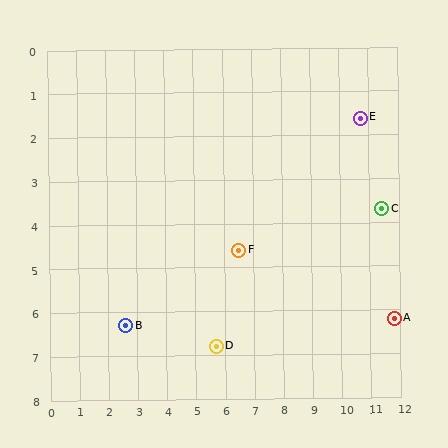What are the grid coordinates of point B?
Point B is at approximately (2.6, 6.3).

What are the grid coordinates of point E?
Point E is at approximately (10.7, 1.6).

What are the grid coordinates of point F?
Point F is at approximately (6.5, 4.6).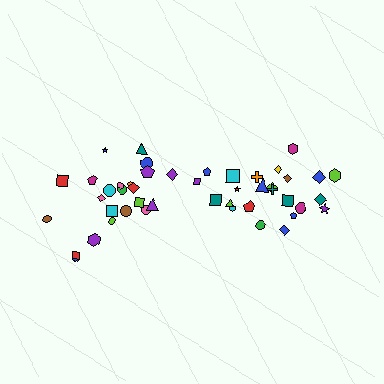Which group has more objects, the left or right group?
The right group.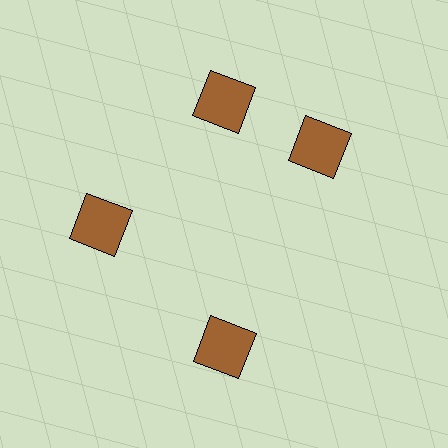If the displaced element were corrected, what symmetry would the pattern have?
It would have 4-fold rotational symmetry — the pattern would map onto itself every 90 degrees.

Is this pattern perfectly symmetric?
No. The 4 brown squares are arranged in a ring, but one element near the 3 o'clock position is rotated out of alignment along the ring, breaking the 4-fold rotational symmetry.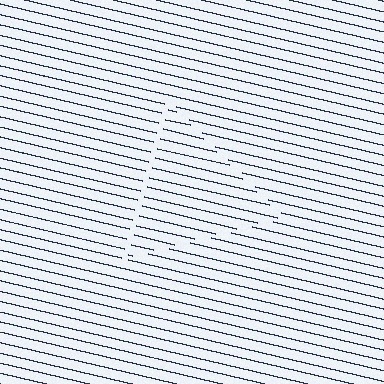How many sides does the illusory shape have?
3 sides — the line-ends trace a triangle.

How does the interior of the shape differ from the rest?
The interior of the shape contains the same grating, shifted by half a period — the contour is defined by the phase discontinuity where line-ends from the inner and outer gratings abut.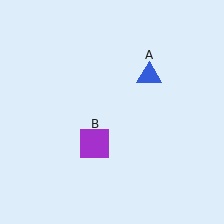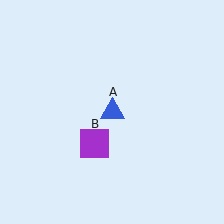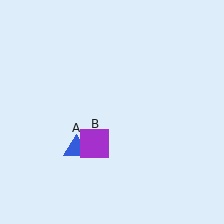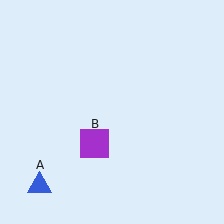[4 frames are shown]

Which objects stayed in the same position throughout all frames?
Purple square (object B) remained stationary.